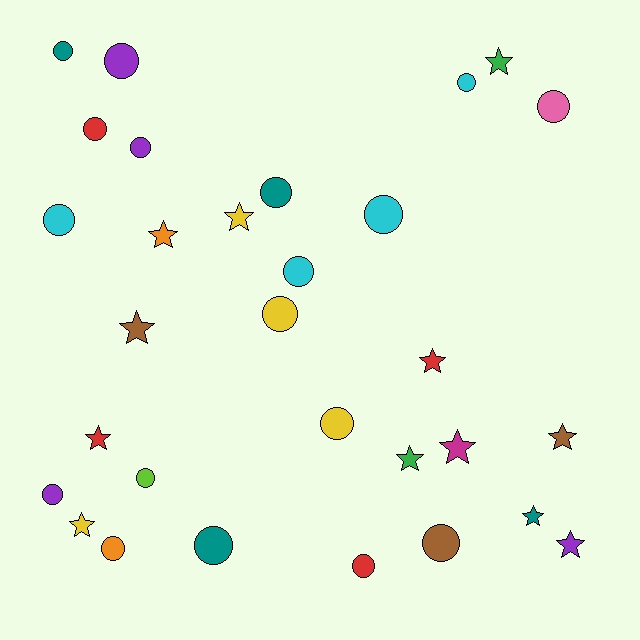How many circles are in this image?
There are 18 circles.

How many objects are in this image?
There are 30 objects.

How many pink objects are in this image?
There is 1 pink object.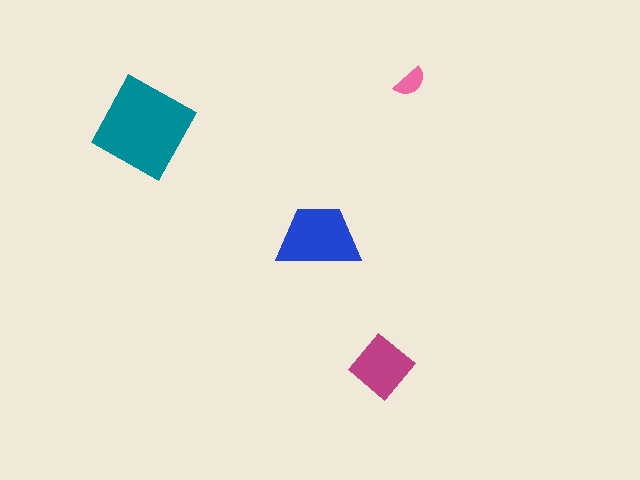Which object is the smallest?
The pink semicircle.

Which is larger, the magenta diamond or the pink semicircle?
The magenta diamond.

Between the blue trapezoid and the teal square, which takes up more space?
The teal square.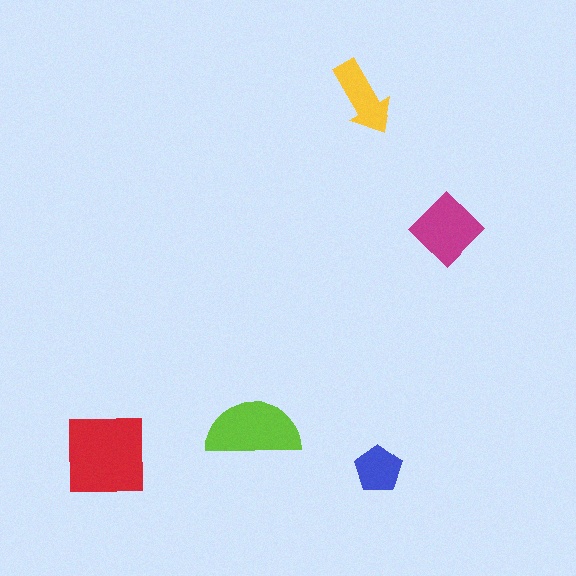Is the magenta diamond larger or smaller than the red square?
Smaller.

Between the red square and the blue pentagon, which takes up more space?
The red square.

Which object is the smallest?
The blue pentagon.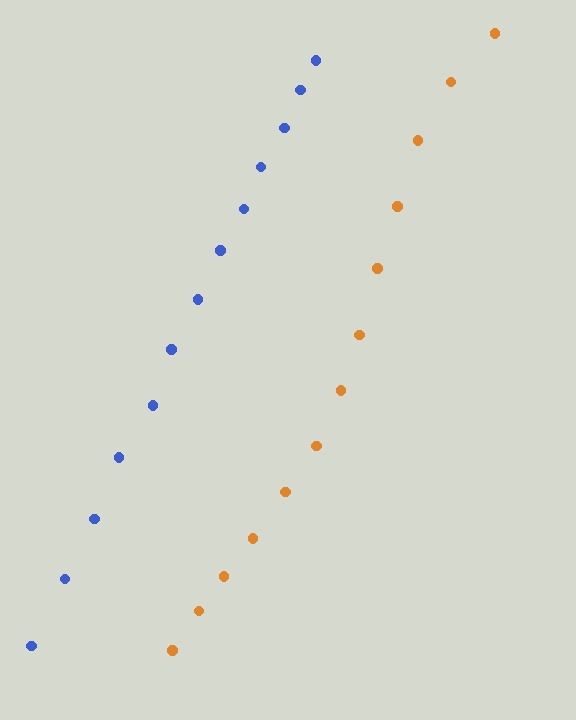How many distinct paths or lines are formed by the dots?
There are 2 distinct paths.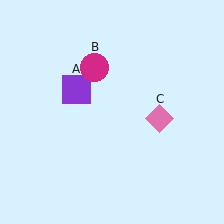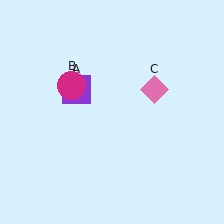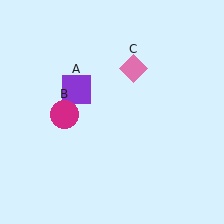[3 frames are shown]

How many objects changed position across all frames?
2 objects changed position: magenta circle (object B), pink diamond (object C).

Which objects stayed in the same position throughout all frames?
Purple square (object A) remained stationary.